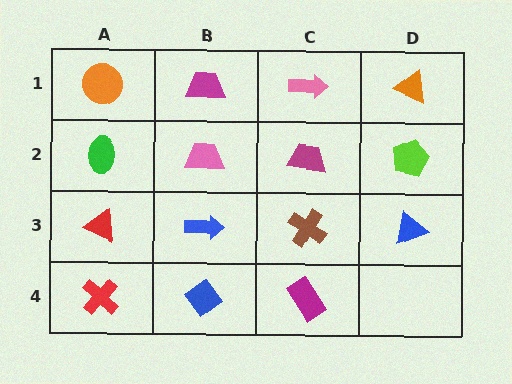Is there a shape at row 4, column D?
No, that cell is empty.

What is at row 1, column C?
A pink arrow.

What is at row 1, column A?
An orange circle.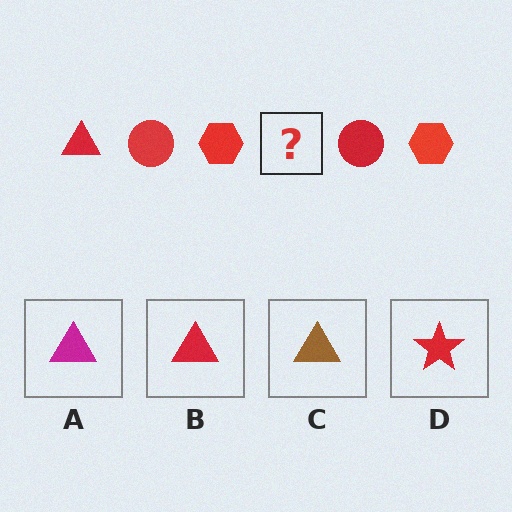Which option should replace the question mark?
Option B.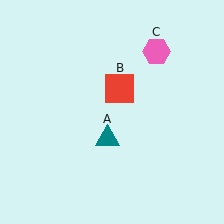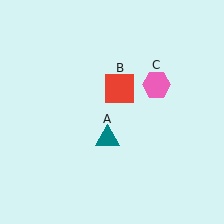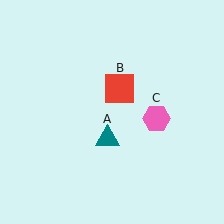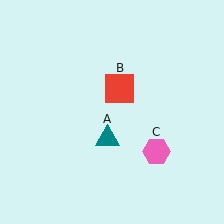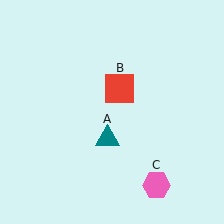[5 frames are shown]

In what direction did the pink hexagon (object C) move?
The pink hexagon (object C) moved down.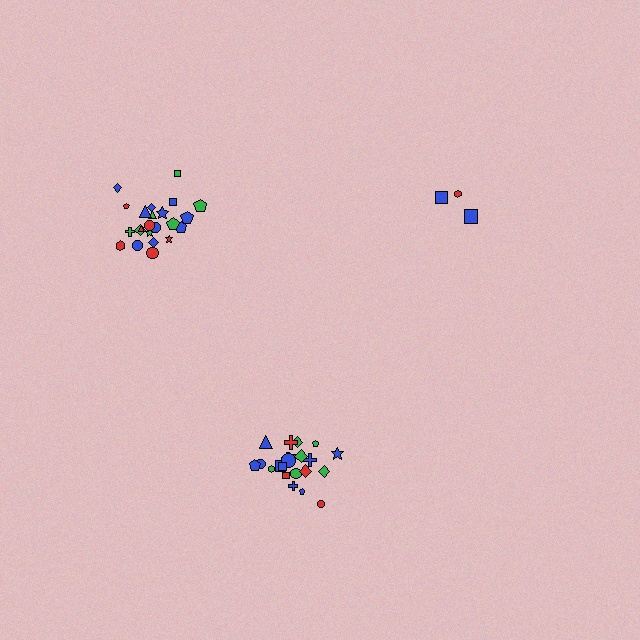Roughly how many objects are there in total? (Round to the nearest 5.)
Roughly 50 objects in total.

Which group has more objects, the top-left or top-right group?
The top-left group.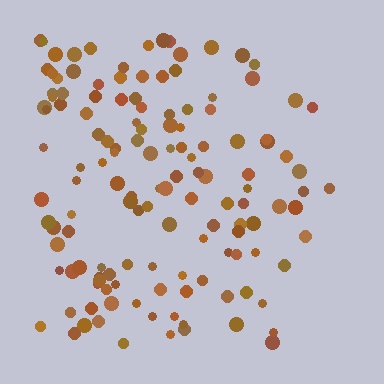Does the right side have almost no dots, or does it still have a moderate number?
Still a moderate number, just noticeably fewer than the left.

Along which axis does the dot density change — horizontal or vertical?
Horizontal.